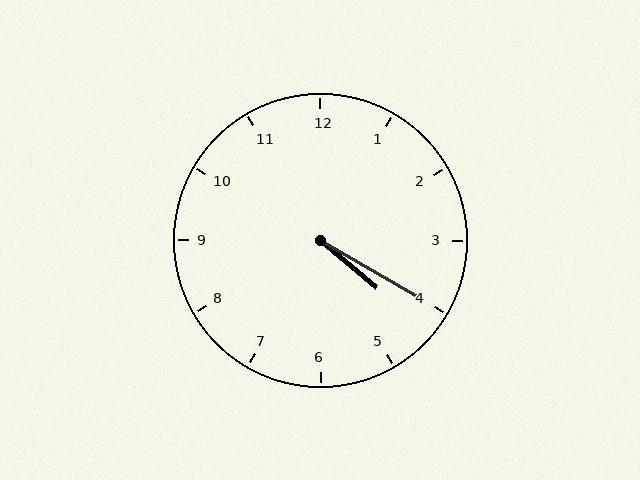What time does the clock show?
4:20.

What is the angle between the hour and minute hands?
Approximately 10 degrees.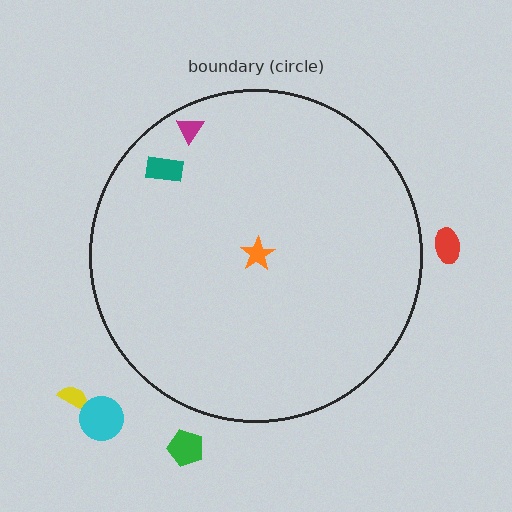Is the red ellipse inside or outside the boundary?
Outside.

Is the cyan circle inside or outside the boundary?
Outside.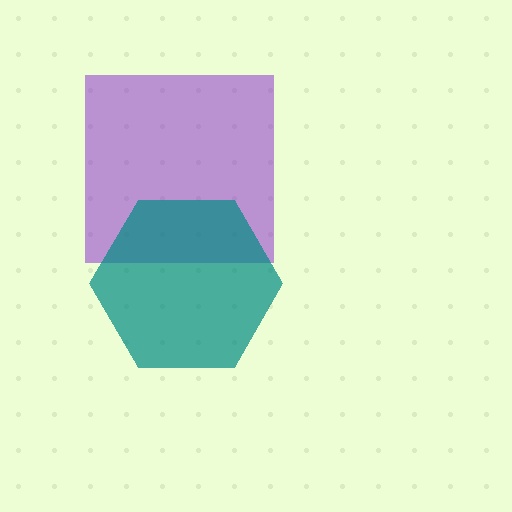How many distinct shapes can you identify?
There are 2 distinct shapes: a purple square, a teal hexagon.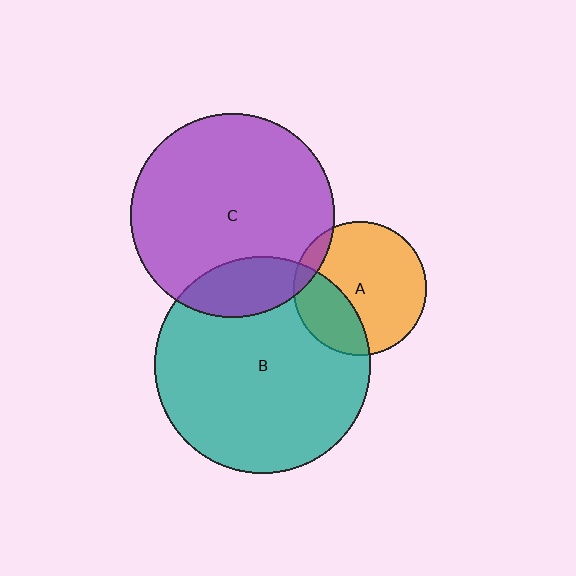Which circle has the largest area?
Circle B (teal).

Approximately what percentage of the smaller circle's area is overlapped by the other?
Approximately 10%.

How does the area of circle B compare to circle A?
Approximately 2.6 times.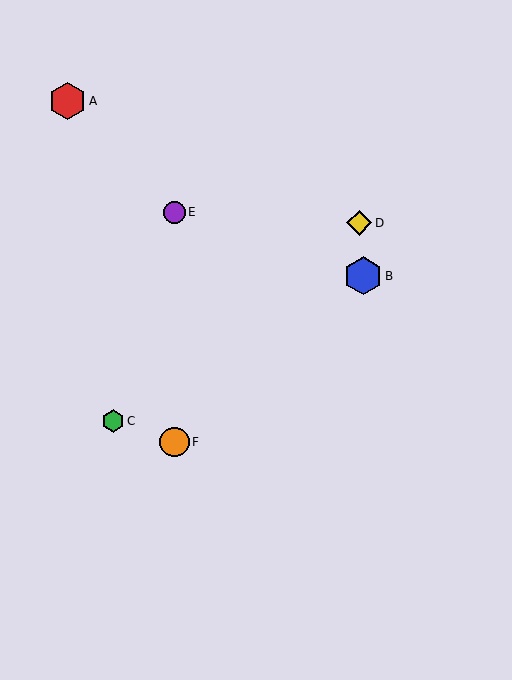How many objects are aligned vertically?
2 objects (E, F) are aligned vertically.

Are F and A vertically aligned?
No, F is at x≈175 and A is at x≈68.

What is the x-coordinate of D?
Object D is at x≈359.